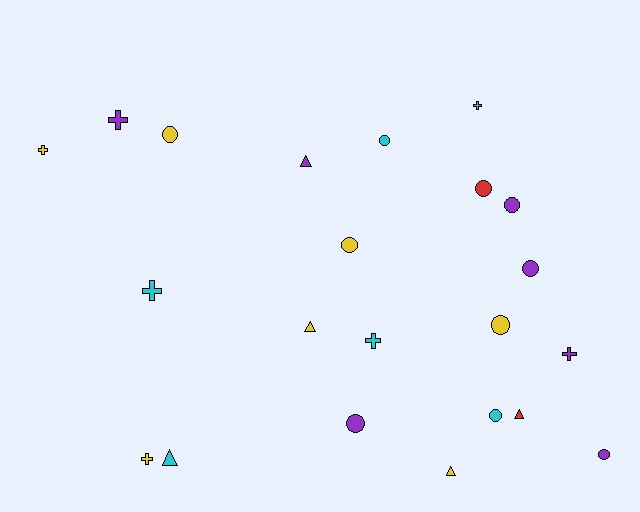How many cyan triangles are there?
There is 1 cyan triangle.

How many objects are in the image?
There are 22 objects.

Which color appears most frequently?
Yellow, with 7 objects.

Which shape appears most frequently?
Circle, with 10 objects.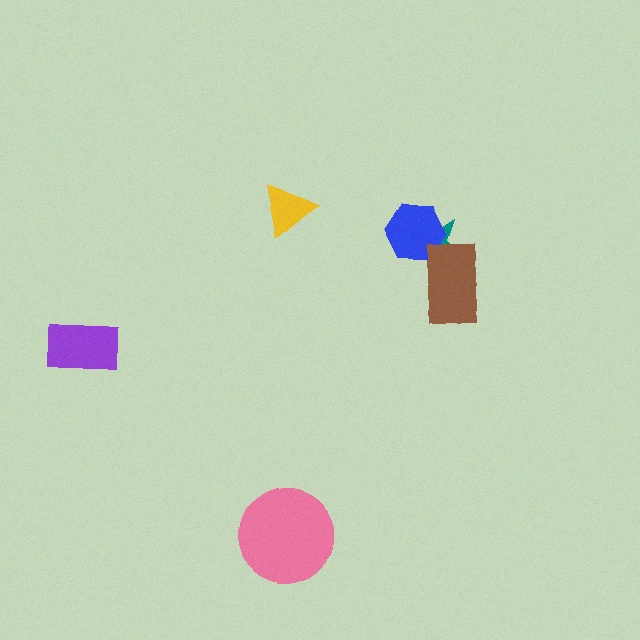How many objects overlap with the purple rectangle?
0 objects overlap with the purple rectangle.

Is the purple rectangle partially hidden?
No, no other shape covers it.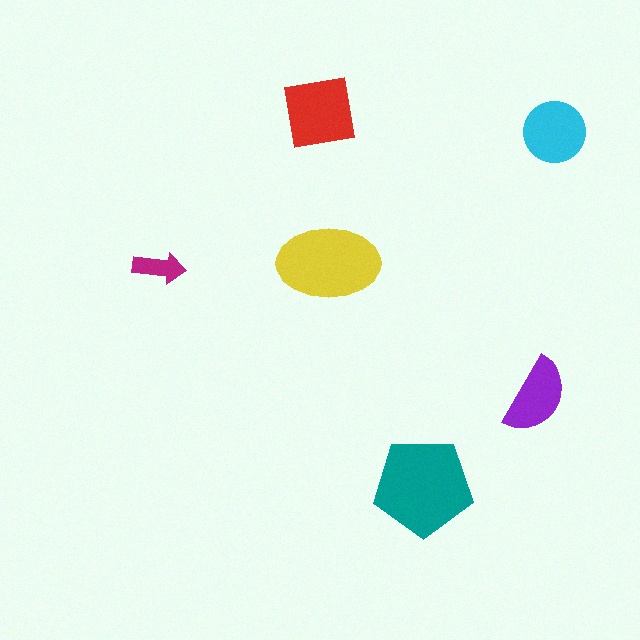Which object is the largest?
The teal pentagon.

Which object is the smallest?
The magenta arrow.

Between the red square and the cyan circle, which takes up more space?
The red square.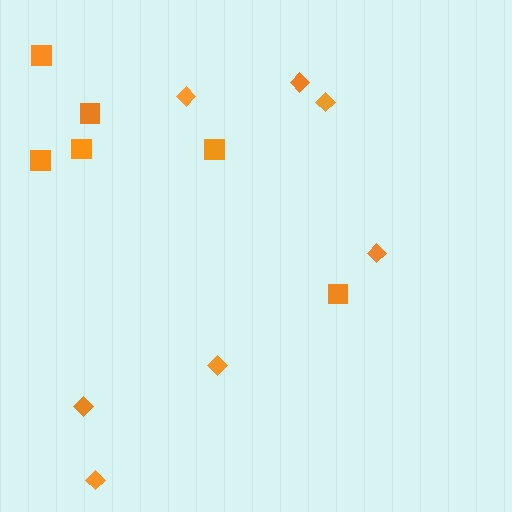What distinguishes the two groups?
There are 2 groups: one group of squares (6) and one group of diamonds (7).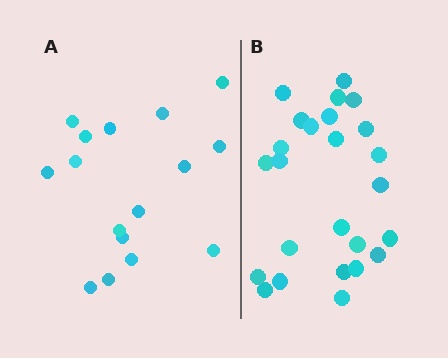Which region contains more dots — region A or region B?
Region B (the right region) has more dots.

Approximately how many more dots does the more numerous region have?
Region B has roughly 8 or so more dots than region A.